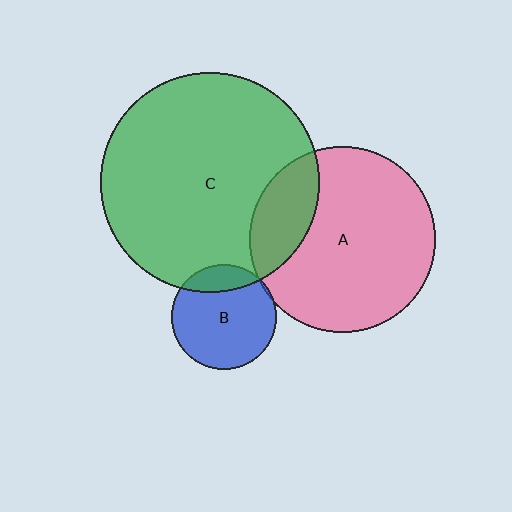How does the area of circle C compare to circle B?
Approximately 4.3 times.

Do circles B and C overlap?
Yes.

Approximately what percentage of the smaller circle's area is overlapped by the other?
Approximately 20%.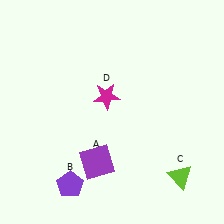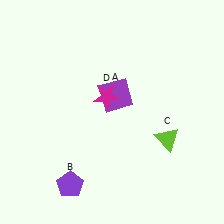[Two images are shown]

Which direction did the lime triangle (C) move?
The lime triangle (C) moved up.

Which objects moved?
The objects that moved are: the purple square (A), the lime triangle (C).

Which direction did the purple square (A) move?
The purple square (A) moved up.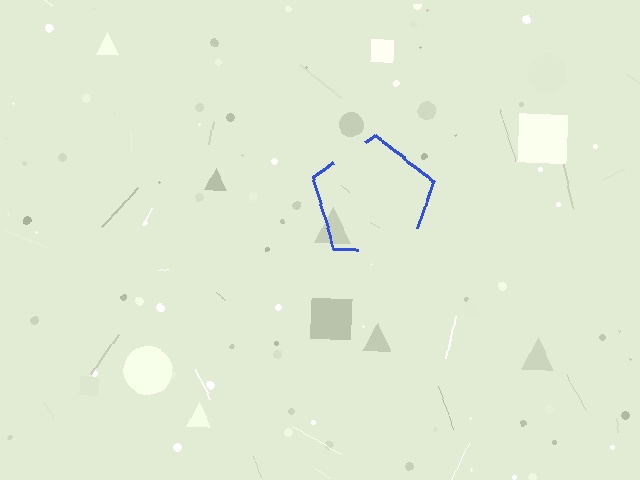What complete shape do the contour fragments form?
The contour fragments form a pentagon.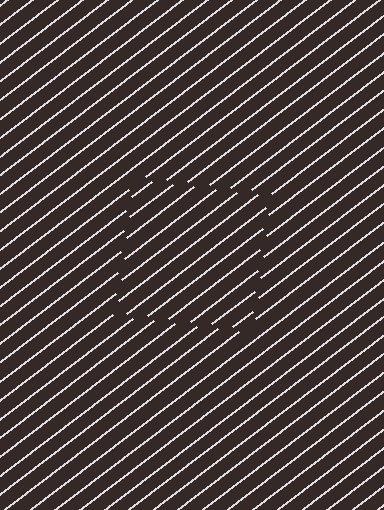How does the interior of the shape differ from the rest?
The interior of the shape contains the same grating, shifted by half a period — the contour is defined by the phase discontinuity where line-ends from the inner and outer gratings abut.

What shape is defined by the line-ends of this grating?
An illusory square. The interior of the shape contains the same grating, shifted by half a period — the contour is defined by the phase discontinuity where line-ends from the inner and outer gratings abut.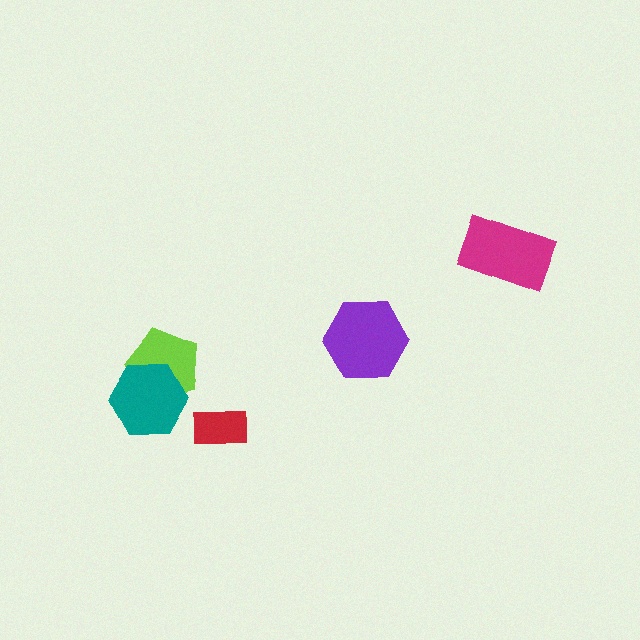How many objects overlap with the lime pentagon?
1 object overlaps with the lime pentagon.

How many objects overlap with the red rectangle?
0 objects overlap with the red rectangle.